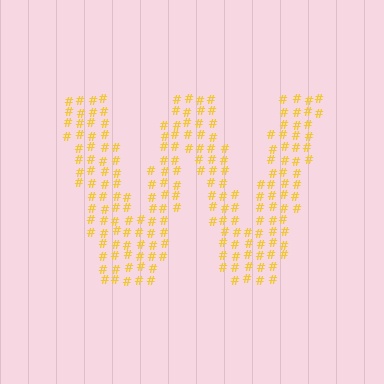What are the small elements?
The small elements are hash symbols.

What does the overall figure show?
The overall figure shows the letter W.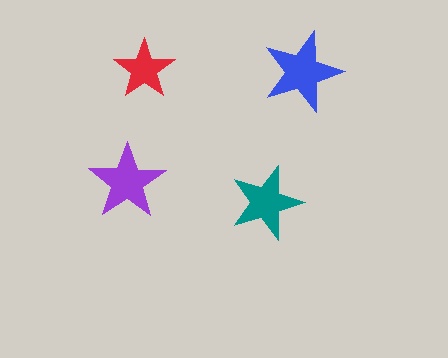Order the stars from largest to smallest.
the blue one, the purple one, the teal one, the red one.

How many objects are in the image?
There are 4 objects in the image.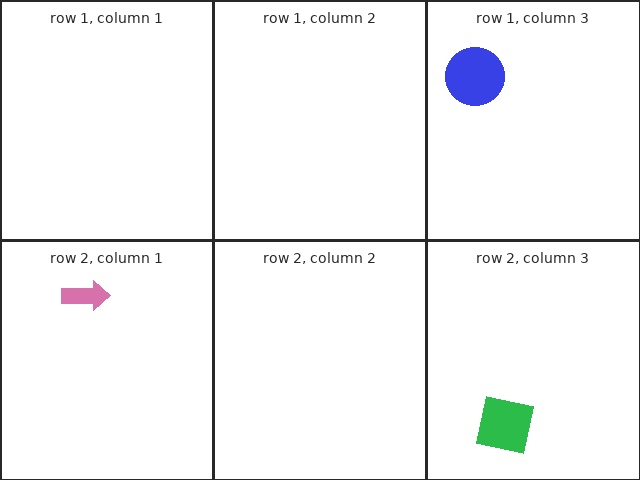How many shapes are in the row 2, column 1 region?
1.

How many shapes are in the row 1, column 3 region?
1.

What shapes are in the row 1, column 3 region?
The blue circle.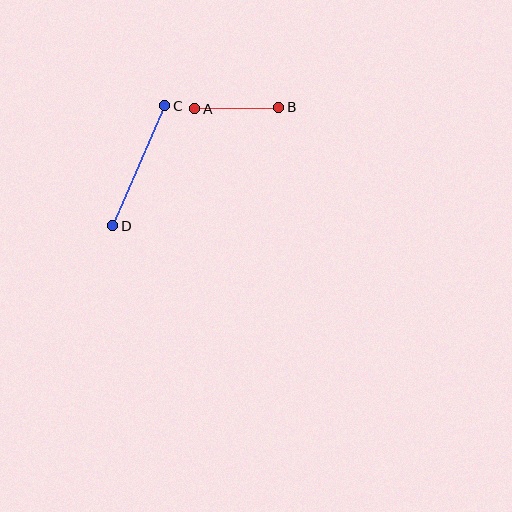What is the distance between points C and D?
The distance is approximately 131 pixels.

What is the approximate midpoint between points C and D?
The midpoint is at approximately (139, 166) pixels.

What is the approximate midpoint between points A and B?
The midpoint is at approximately (237, 108) pixels.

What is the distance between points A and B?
The distance is approximately 84 pixels.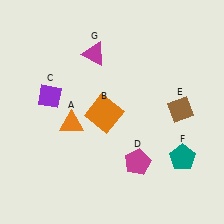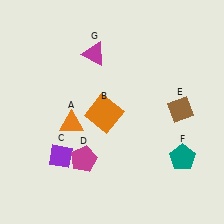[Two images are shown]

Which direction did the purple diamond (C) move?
The purple diamond (C) moved down.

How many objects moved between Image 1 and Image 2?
2 objects moved between the two images.